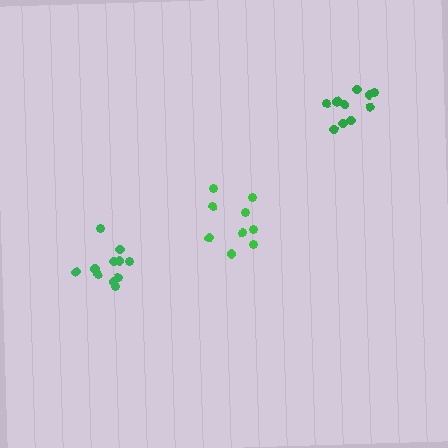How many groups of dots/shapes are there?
There are 3 groups.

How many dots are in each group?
Group 1: 9 dots, Group 2: 11 dots, Group 3: 10 dots (30 total).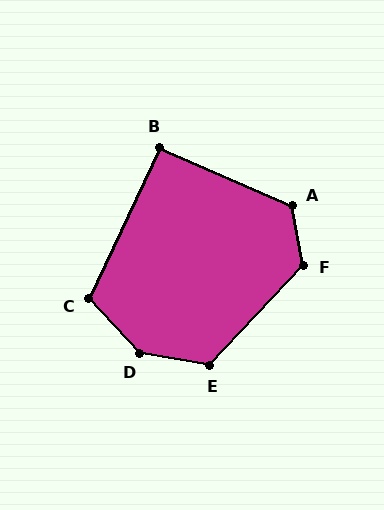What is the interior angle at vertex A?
Approximately 124 degrees (obtuse).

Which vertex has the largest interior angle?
D, at approximately 142 degrees.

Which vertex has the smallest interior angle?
B, at approximately 91 degrees.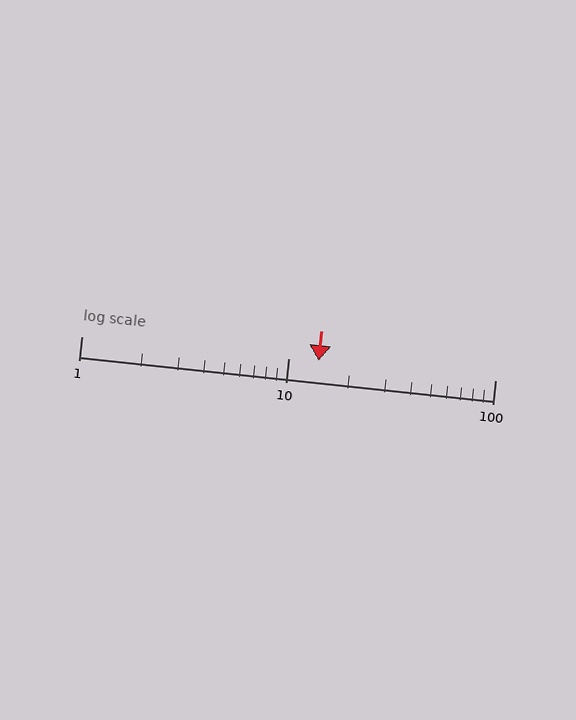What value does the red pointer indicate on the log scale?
The pointer indicates approximately 14.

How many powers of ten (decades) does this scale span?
The scale spans 2 decades, from 1 to 100.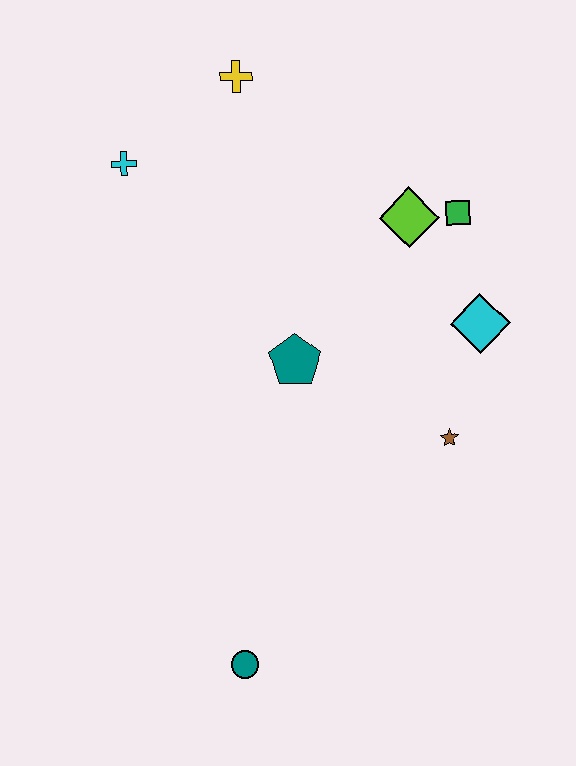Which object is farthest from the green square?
The teal circle is farthest from the green square.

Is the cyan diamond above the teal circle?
Yes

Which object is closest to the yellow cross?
The cyan cross is closest to the yellow cross.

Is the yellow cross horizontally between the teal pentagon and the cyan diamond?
No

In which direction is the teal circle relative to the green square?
The teal circle is below the green square.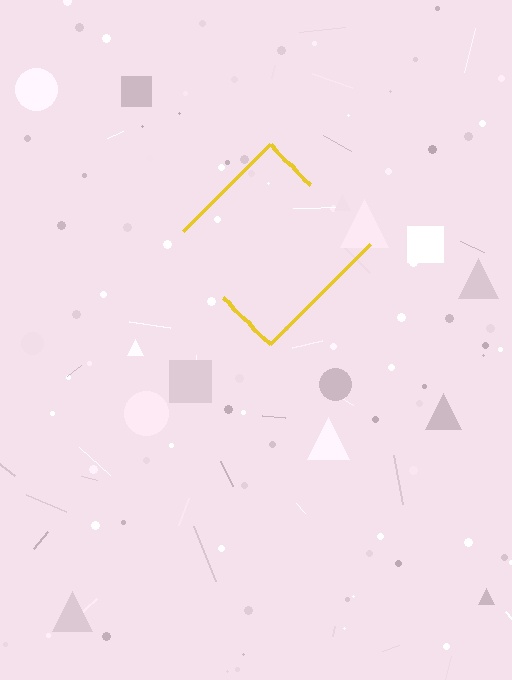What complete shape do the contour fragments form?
The contour fragments form a diamond.